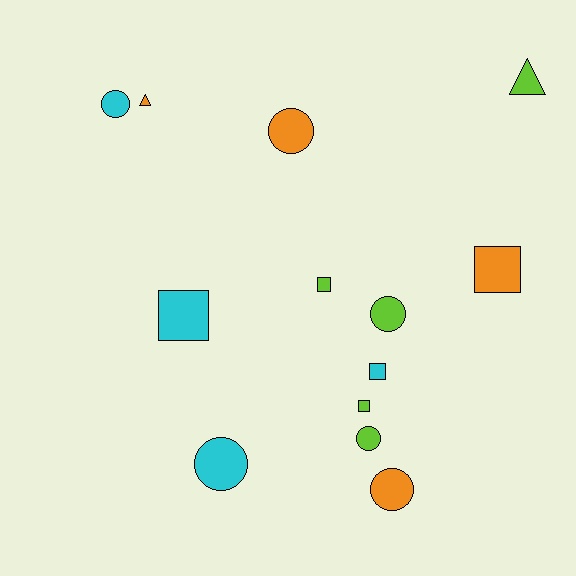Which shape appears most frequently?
Circle, with 6 objects.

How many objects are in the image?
There are 13 objects.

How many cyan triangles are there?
There are no cyan triangles.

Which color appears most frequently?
Lime, with 5 objects.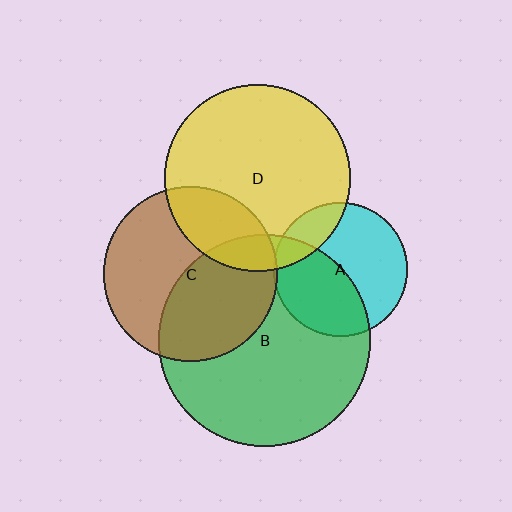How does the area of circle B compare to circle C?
Approximately 1.5 times.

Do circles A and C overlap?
Yes.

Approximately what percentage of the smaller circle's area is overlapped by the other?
Approximately 5%.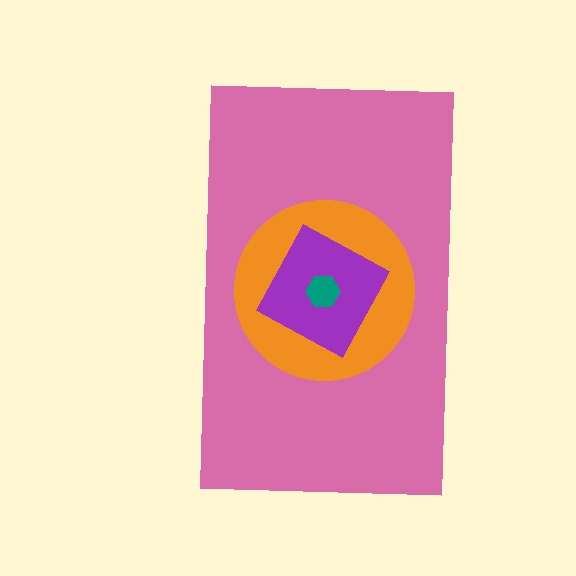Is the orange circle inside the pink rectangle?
Yes.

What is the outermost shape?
The pink rectangle.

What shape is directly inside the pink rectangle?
The orange circle.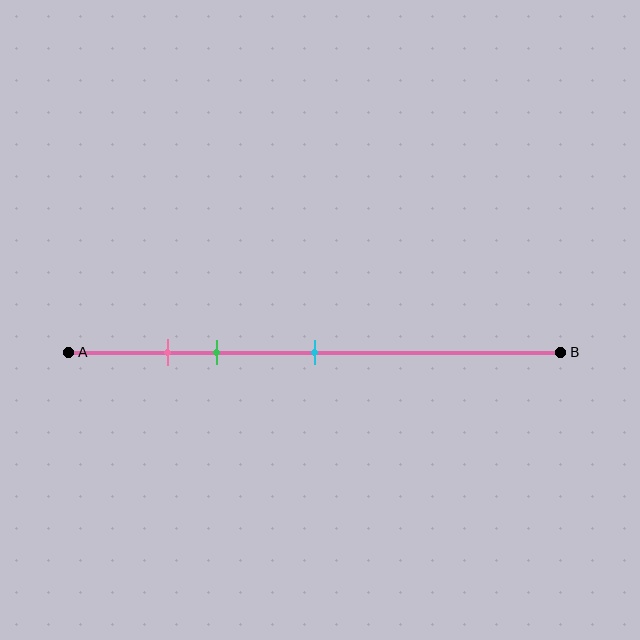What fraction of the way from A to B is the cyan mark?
The cyan mark is approximately 50% (0.5) of the way from A to B.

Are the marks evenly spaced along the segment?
No, the marks are not evenly spaced.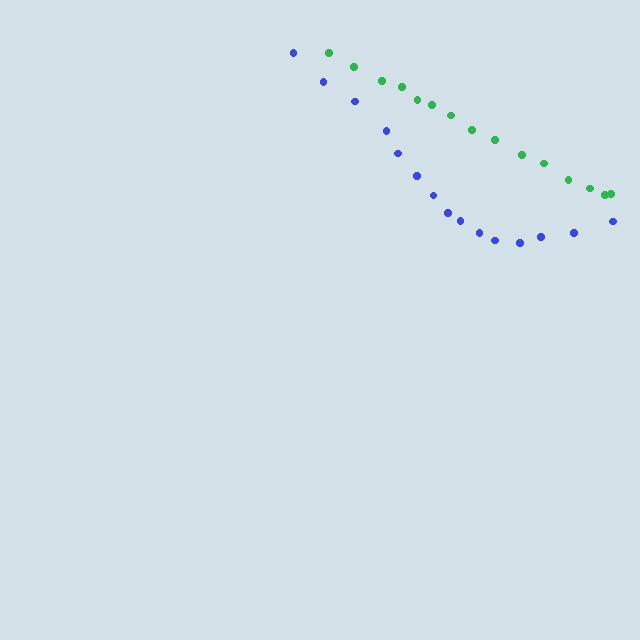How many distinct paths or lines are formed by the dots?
There are 2 distinct paths.